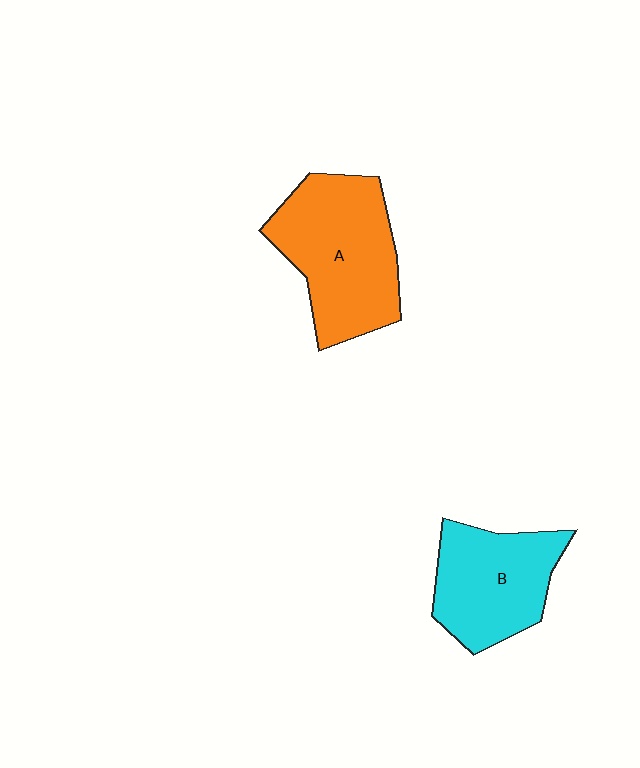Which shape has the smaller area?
Shape B (cyan).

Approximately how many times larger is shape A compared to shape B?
Approximately 1.3 times.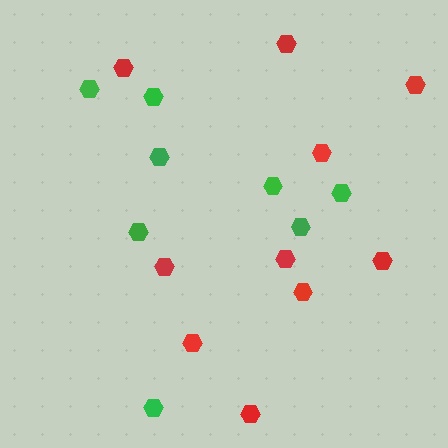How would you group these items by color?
There are 2 groups: one group of red hexagons (10) and one group of green hexagons (8).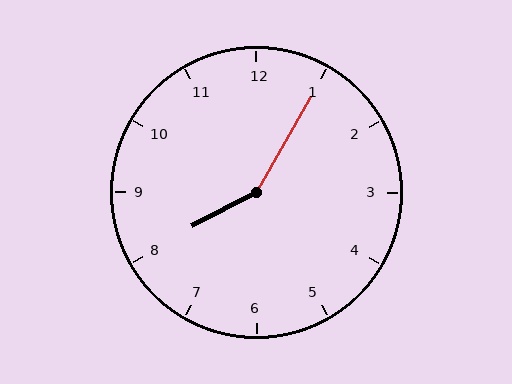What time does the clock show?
8:05.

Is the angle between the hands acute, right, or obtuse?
It is obtuse.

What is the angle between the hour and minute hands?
Approximately 148 degrees.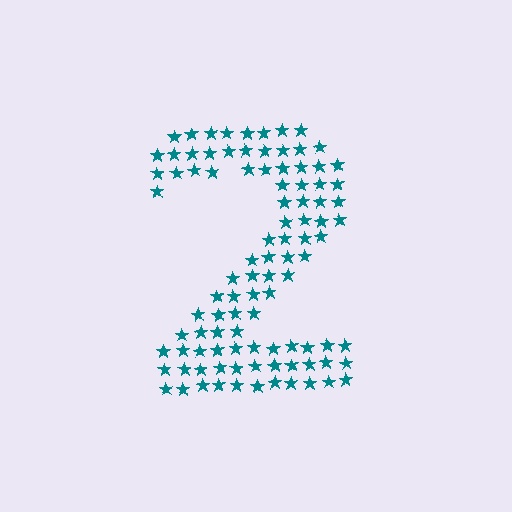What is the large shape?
The large shape is the digit 2.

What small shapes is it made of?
It is made of small stars.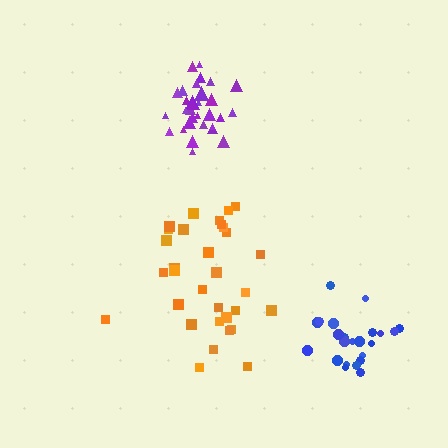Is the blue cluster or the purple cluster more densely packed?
Purple.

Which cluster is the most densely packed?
Purple.